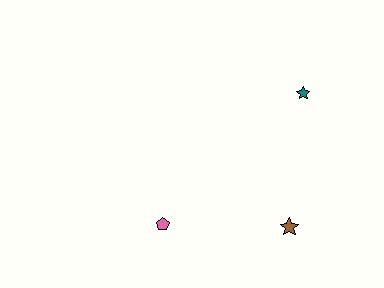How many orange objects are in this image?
There are no orange objects.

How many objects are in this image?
There are 3 objects.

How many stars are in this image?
There are 2 stars.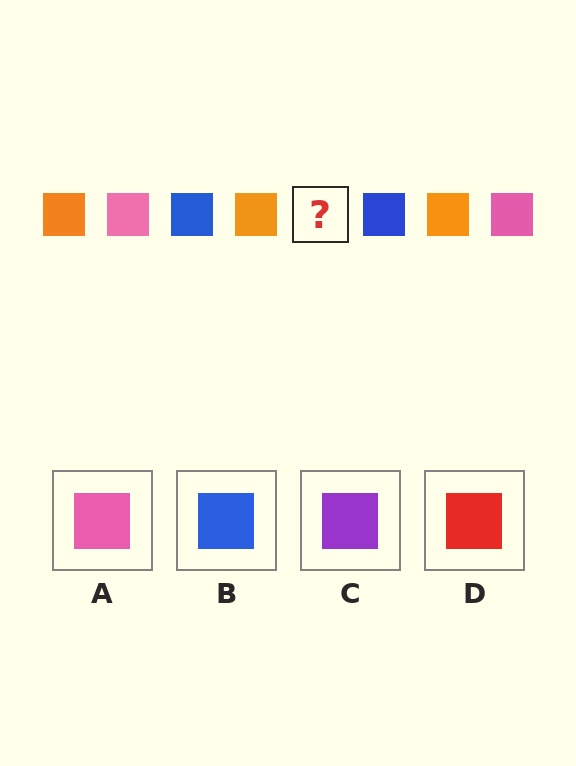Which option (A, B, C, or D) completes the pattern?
A.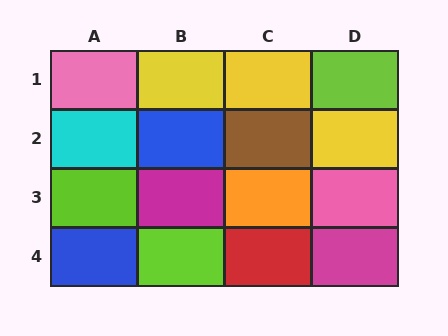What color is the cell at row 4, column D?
Magenta.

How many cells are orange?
1 cell is orange.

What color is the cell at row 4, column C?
Red.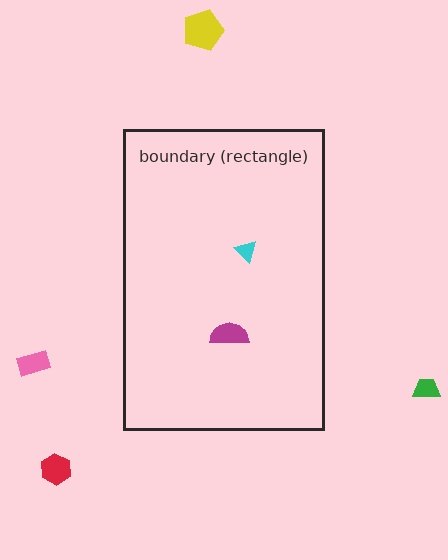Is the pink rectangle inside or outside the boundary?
Outside.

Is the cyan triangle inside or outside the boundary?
Inside.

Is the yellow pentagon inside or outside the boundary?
Outside.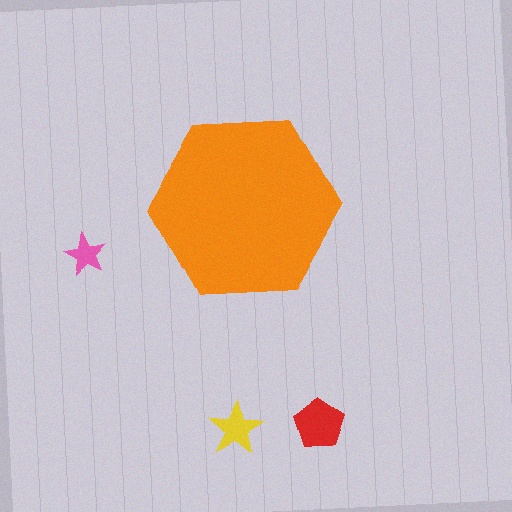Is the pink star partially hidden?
No, the pink star is fully visible.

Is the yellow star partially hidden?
No, the yellow star is fully visible.